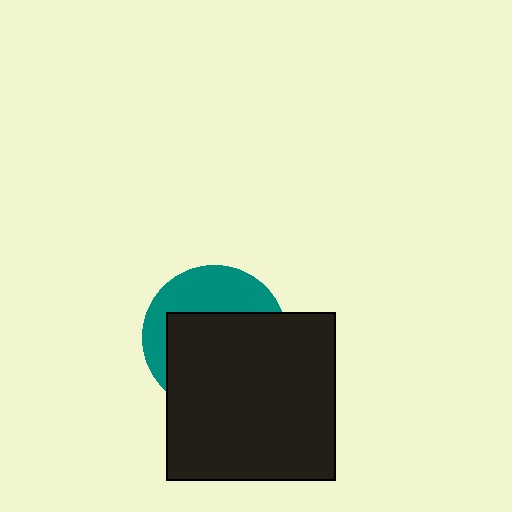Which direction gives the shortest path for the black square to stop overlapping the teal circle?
Moving down gives the shortest separation.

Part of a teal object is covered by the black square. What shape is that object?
It is a circle.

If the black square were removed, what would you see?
You would see the complete teal circle.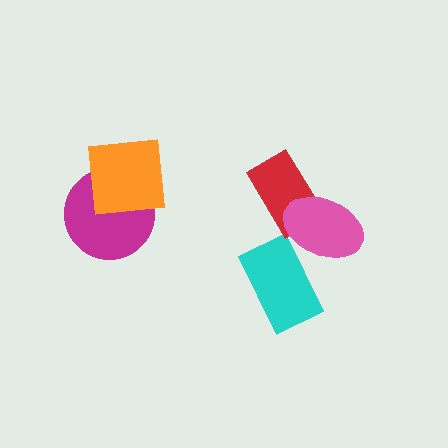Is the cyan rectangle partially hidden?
Yes, it is partially covered by another shape.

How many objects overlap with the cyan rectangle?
1 object overlaps with the cyan rectangle.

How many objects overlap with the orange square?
1 object overlaps with the orange square.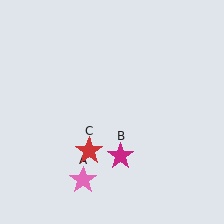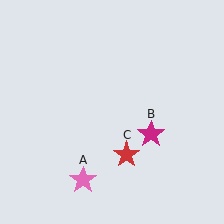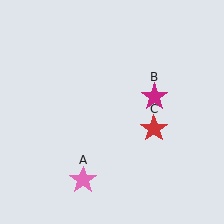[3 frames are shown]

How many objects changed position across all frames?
2 objects changed position: magenta star (object B), red star (object C).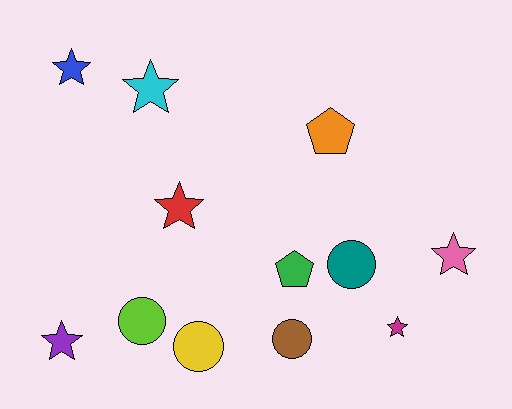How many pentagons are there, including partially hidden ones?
There are 2 pentagons.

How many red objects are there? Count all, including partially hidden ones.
There is 1 red object.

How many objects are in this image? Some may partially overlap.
There are 12 objects.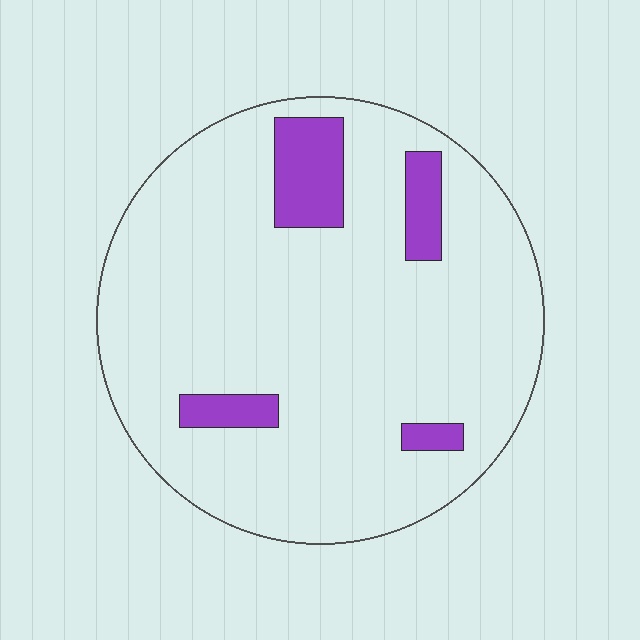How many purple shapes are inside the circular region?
4.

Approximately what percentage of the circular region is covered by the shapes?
Approximately 10%.